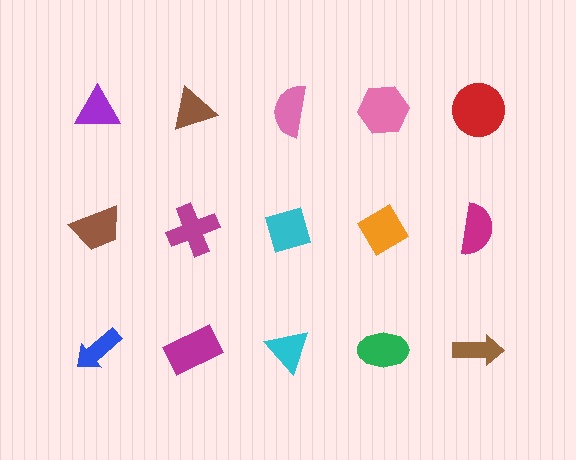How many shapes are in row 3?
5 shapes.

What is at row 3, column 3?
A cyan triangle.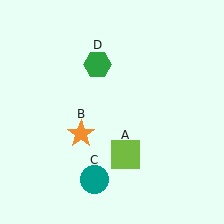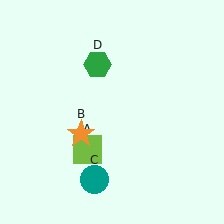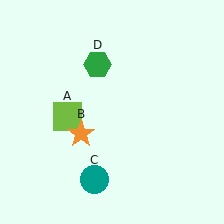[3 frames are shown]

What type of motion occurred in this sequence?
The lime square (object A) rotated clockwise around the center of the scene.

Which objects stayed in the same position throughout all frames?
Orange star (object B) and teal circle (object C) and green hexagon (object D) remained stationary.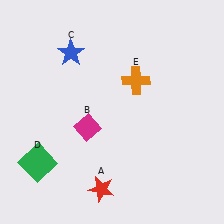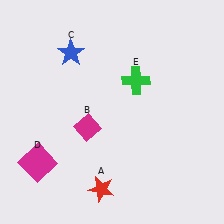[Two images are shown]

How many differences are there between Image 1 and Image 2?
There are 2 differences between the two images.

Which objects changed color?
D changed from green to magenta. E changed from orange to green.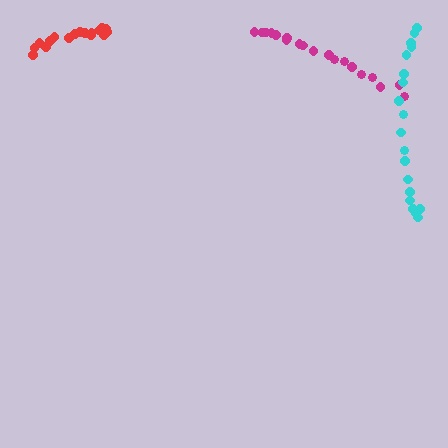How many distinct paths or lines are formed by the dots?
There are 3 distinct paths.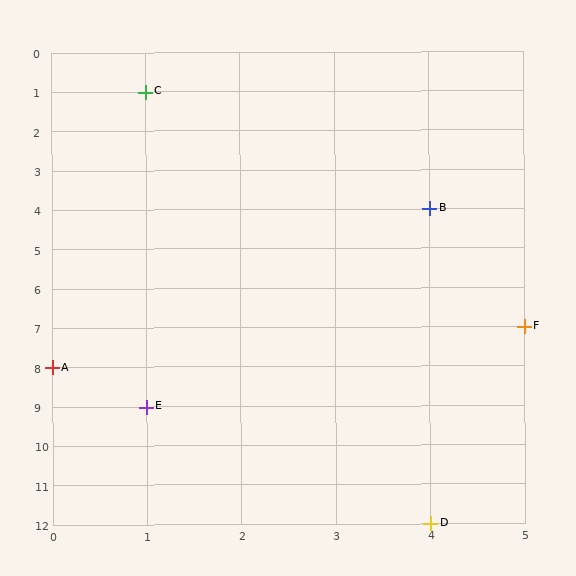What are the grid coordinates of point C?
Point C is at grid coordinates (1, 1).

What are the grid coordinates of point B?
Point B is at grid coordinates (4, 4).